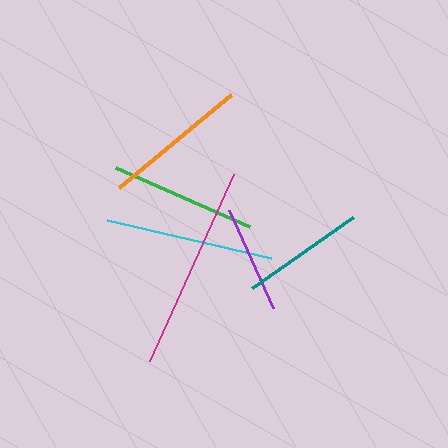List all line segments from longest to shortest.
From longest to shortest: magenta, cyan, green, orange, teal, purple.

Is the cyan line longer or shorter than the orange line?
The cyan line is longer than the orange line.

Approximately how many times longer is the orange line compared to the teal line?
The orange line is approximately 1.2 times the length of the teal line.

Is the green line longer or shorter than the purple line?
The green line is longer than the purple line.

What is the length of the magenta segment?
The magenta segment is approximately 204 pixels long.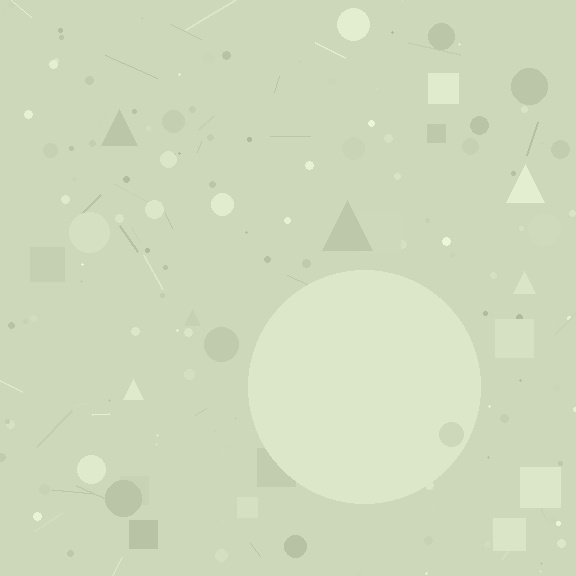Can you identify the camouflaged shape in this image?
The camouflaged shape is a circle.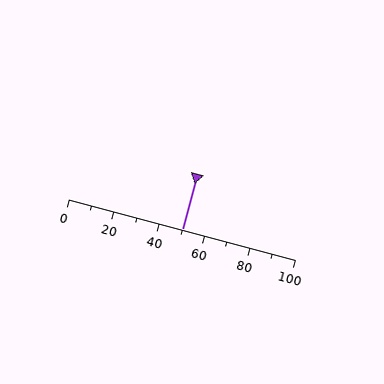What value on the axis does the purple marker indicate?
The marker indicates approximately 50.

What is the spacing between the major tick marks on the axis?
The major ticks are spaced 20 apart.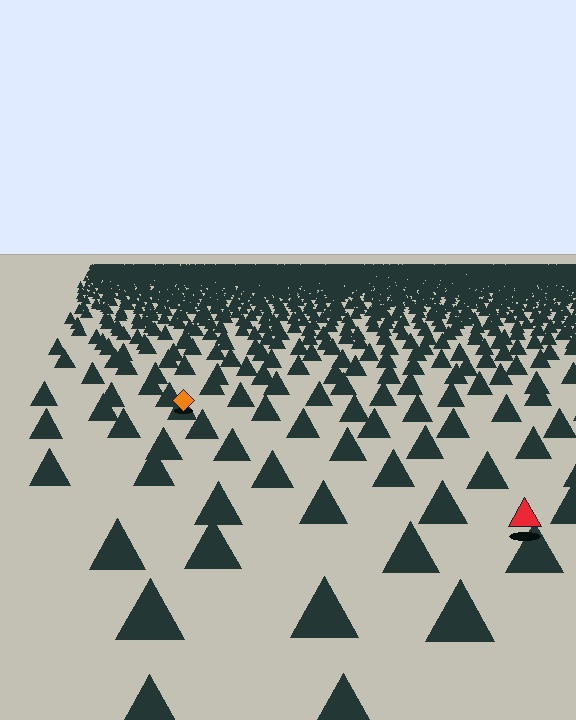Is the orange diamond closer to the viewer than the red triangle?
No. The red triangle is closer — you can tell from the texture gradient: the ground texture is coarser near it.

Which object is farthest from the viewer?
The orange diamond is farthest from the viewer. It appears smaller and the ground texture around it is denser.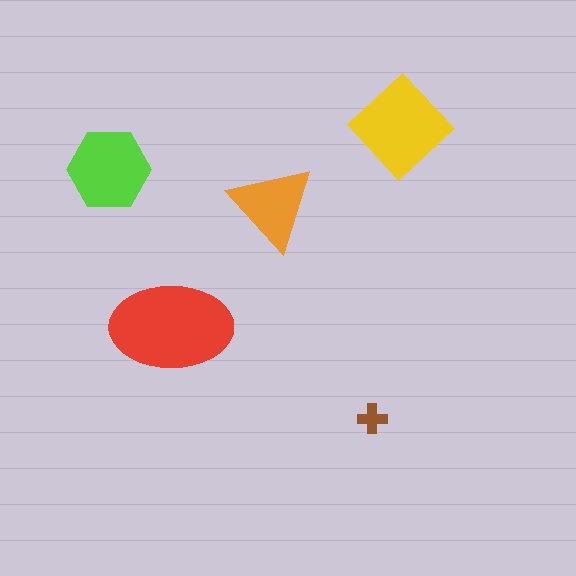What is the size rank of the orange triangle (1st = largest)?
4th.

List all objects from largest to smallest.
The red ellipse, the yellow diamond, the lime hexagon, the orange triangle, the brown cross.